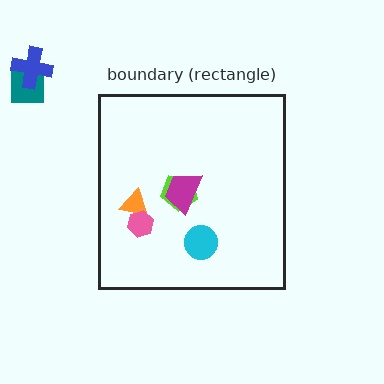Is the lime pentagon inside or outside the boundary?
Inside.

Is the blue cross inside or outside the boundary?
Outside.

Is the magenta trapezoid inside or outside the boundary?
Inside.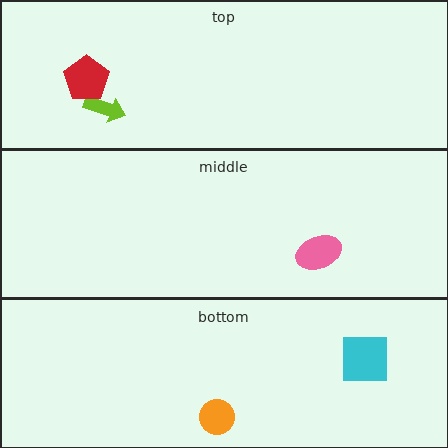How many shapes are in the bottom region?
2.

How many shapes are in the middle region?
1.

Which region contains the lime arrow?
The top region.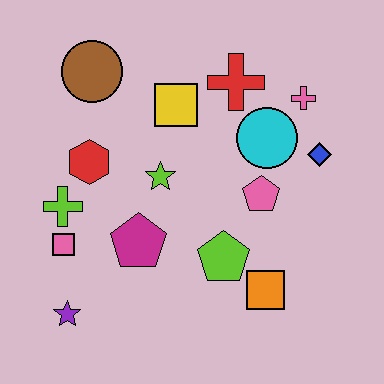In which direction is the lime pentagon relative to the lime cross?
The lime pentagon is to the right of the lime cross.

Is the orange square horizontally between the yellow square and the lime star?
No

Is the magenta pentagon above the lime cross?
No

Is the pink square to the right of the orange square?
No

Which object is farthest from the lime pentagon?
The brown circle is farthest from the lime pentagon.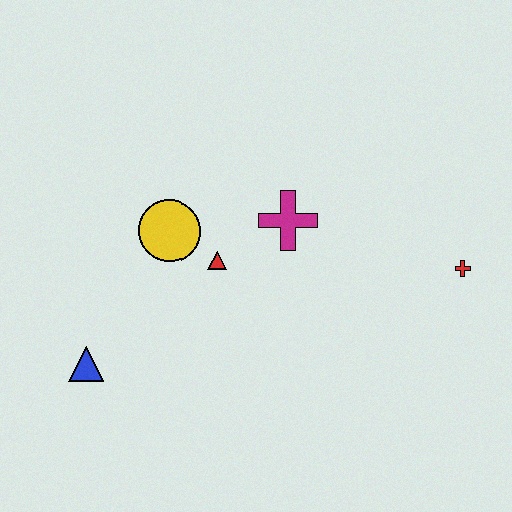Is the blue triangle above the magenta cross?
No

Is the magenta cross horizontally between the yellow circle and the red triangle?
No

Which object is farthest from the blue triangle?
The red cross is farthest from the blue triangle.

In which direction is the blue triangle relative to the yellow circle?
The blue triangle is below the yellow circle.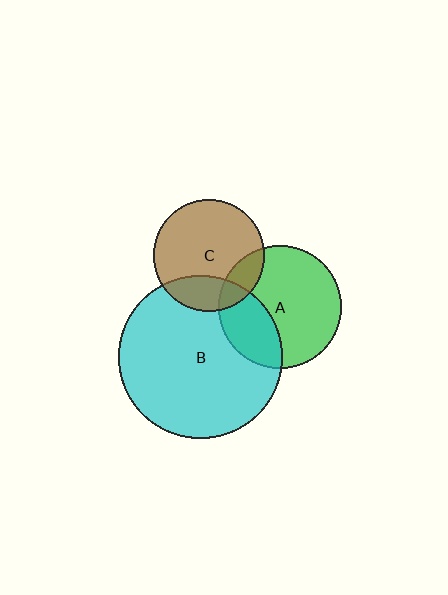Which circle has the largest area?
Circle B (cyan).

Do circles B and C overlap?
Yes.